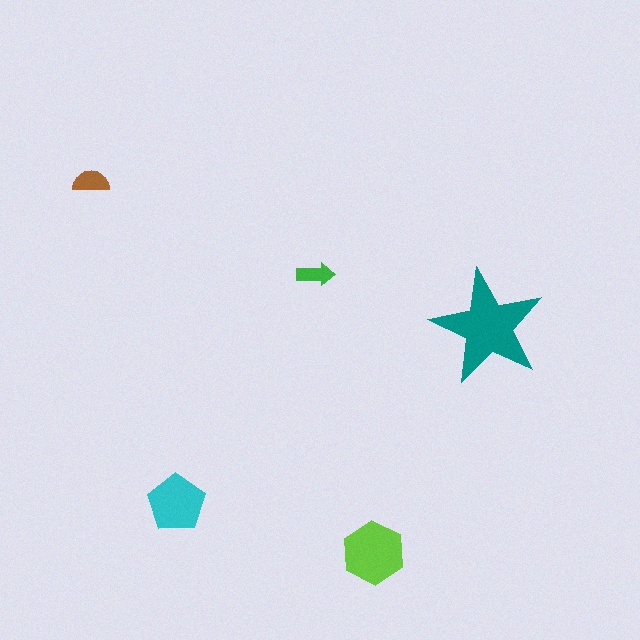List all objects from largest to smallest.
The teal star, the lime hexagon, the cyan pentagon, the brown semicircle, the green arrow.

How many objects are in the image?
There are 5 objects in the image.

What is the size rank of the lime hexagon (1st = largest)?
2nd.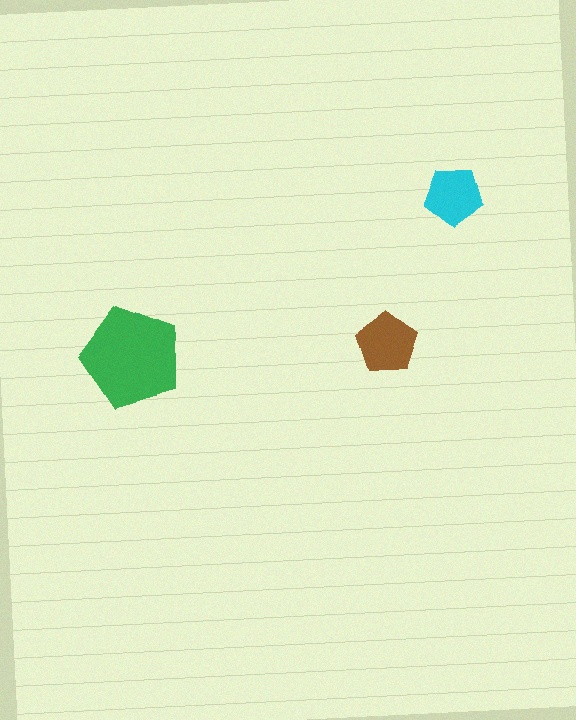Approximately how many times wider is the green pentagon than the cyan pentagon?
About 2 times wider.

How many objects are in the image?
There are 3 objects in the image.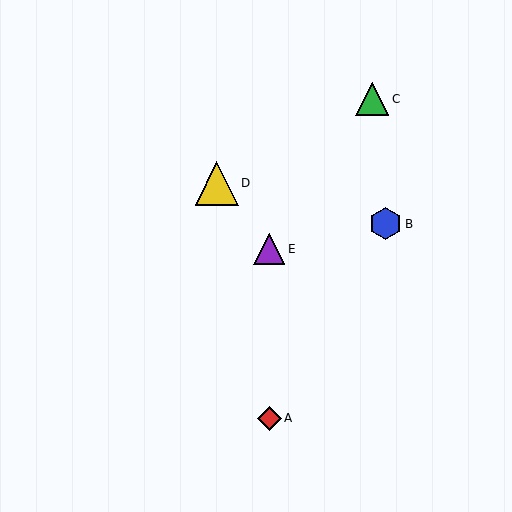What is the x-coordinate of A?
Object A is at x≈269.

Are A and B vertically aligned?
No, A is at x≈269 and B is at x≈385.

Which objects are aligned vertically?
Objects A, E are aligned vertically.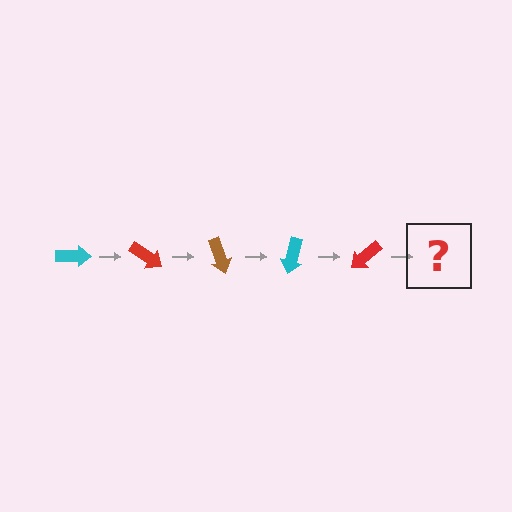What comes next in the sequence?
The next element should be a brown arrow, rotated 175 degrees from the start.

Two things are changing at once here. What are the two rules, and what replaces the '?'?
The two rules are that it rotates 35 degrees each step and the color cycles through cyan, red, and brown. The '?' should be a brown arrow, rotated 175 degrees from the start.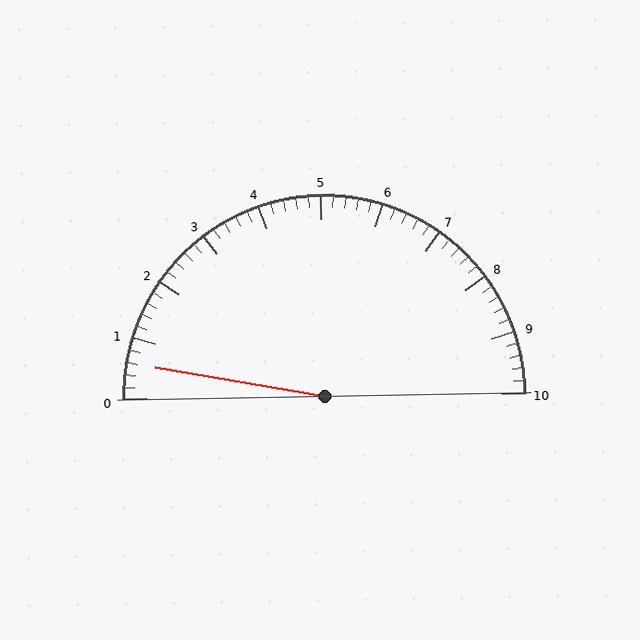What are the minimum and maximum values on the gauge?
The gauge ranges from 0 to 10.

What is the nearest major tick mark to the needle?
The nearest major tick mark is 1.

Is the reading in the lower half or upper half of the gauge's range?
The reading is in the lower half of the range (0 to 10).